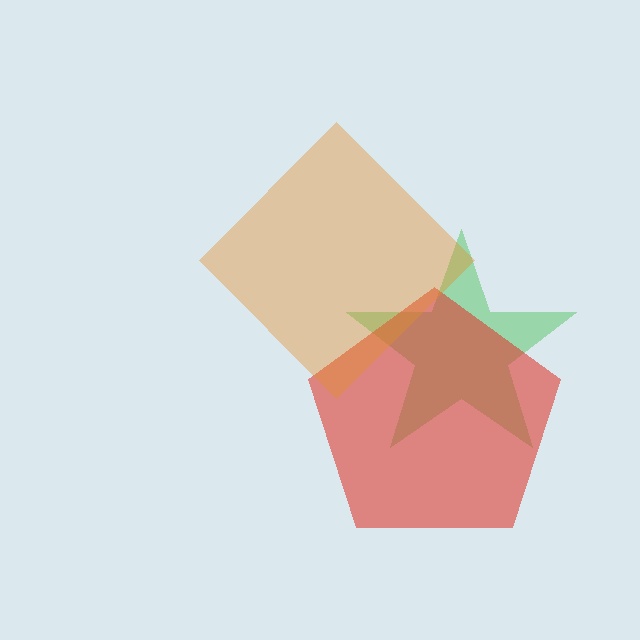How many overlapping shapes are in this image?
There are 3 overlapping shapes in the image.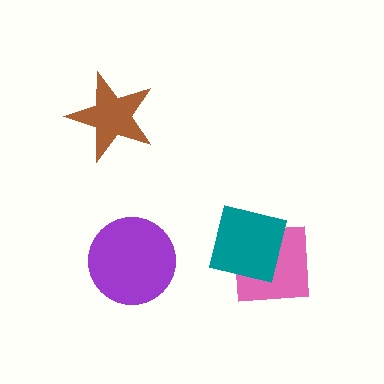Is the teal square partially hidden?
No, no other shape covers it.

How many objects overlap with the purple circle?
0 objects overlap with the purple circle.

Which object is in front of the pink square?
The teal square is in front of the pink square.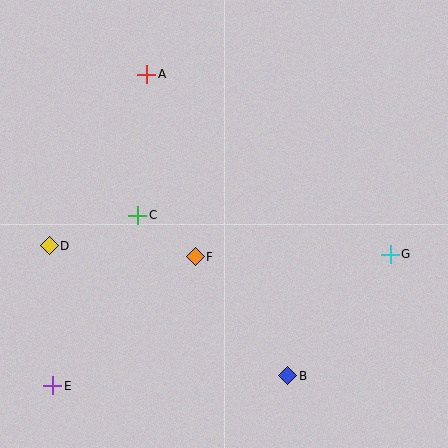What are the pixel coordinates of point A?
Point A is at (147, 74).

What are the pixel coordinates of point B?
Point B is at (288, 376).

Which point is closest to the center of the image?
Point F at (195, 257) is closest to the center.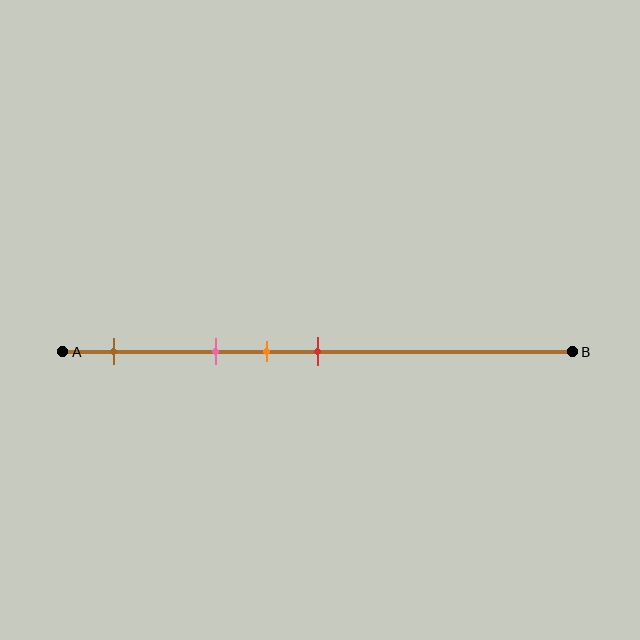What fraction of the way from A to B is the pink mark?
The pink mark is approximately 30% (0.3) of the way from A to B.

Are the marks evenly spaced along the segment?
No, the marks are not evenly spaced.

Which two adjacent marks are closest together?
The orange and red marks are the closest adjacent pair.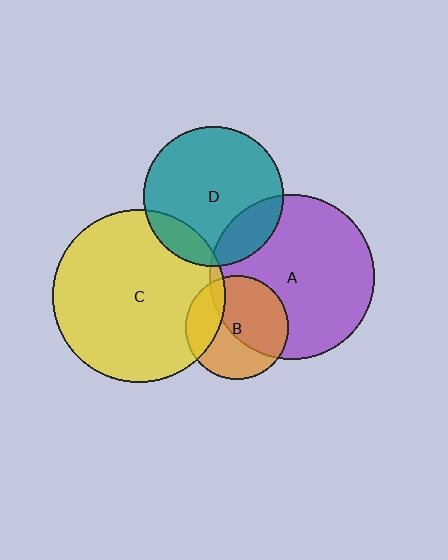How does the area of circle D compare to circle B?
Approximately 1.8 times.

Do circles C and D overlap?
Yes.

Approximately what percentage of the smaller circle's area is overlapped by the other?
Approximately 15%.